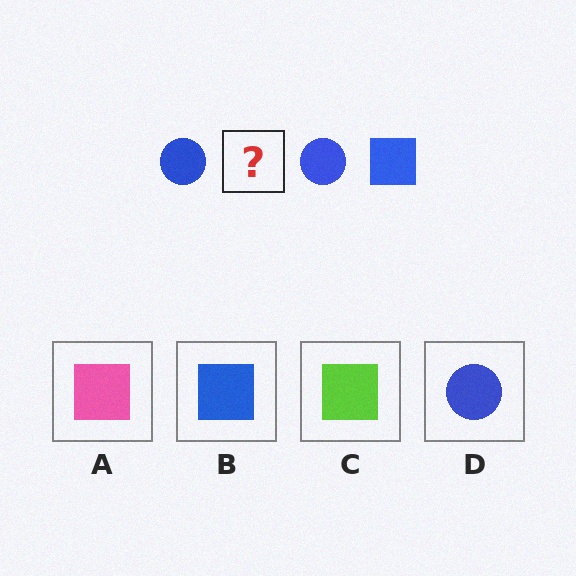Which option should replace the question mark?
Option B.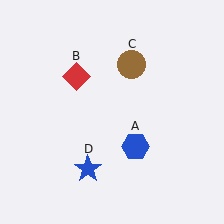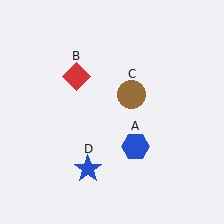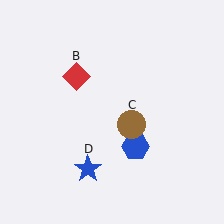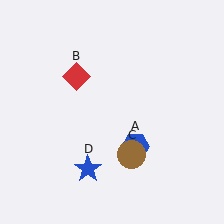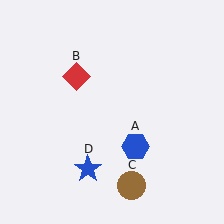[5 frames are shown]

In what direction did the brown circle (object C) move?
The brown circle (object C) moved down.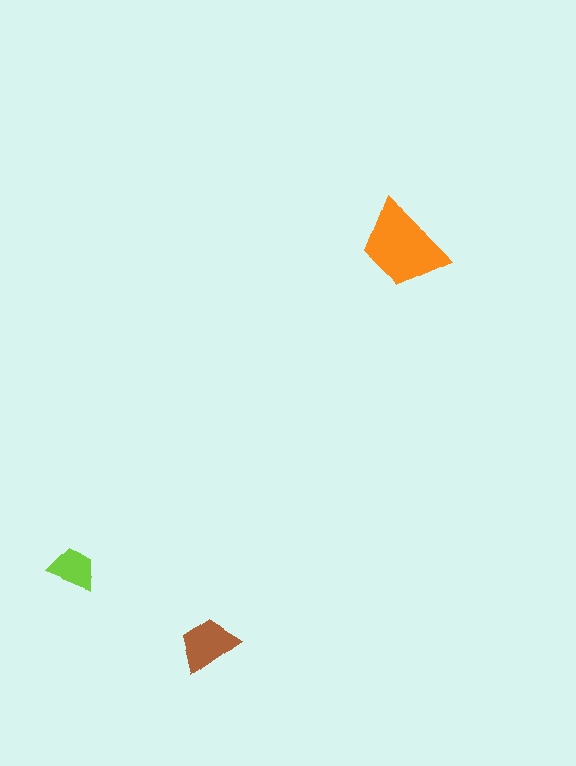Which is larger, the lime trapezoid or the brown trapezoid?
The brown one.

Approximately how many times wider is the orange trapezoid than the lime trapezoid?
About 2 times wider.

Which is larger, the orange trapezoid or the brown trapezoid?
The orange one.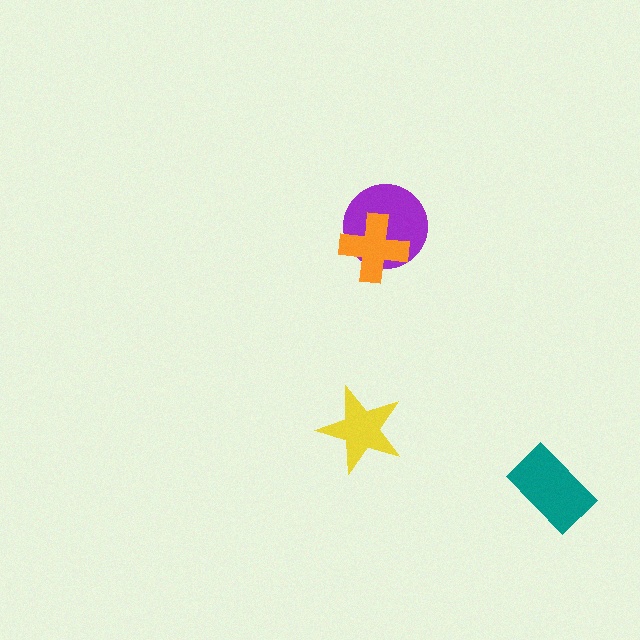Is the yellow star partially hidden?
No, no other shape covers it.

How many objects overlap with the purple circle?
1 object overlaps with the purple circle.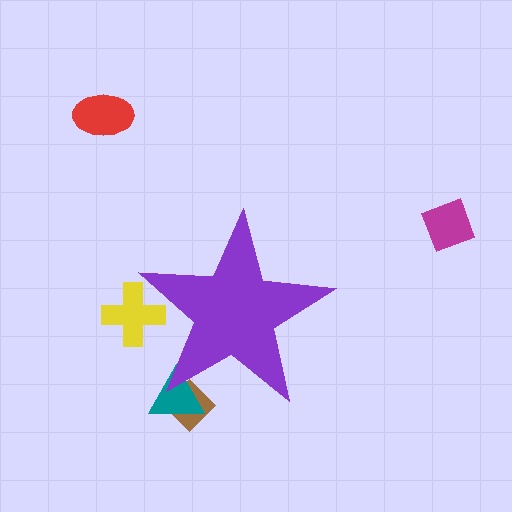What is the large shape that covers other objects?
A purple star.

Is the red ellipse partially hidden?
No, the red ellipse is fully visible.